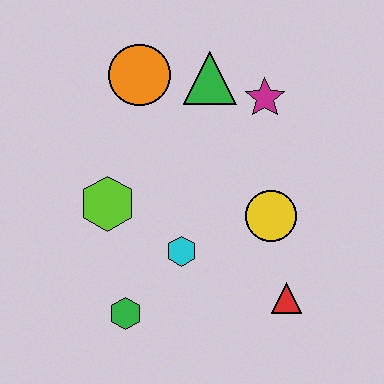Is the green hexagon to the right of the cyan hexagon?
No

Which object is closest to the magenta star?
The green triangle is closest to the magenta star.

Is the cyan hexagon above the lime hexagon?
No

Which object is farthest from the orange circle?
The red triangle is farthest from the orange circle.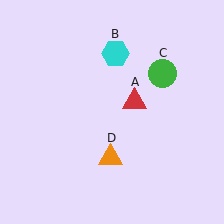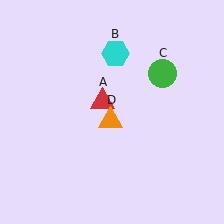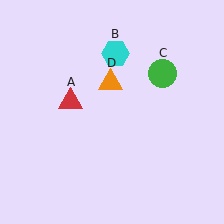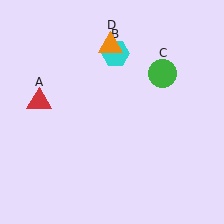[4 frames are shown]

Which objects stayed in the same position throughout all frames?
Cyan hexagon (object B) and green circle (object C) remained stationary.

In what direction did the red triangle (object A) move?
The red triangle (object A) moved left.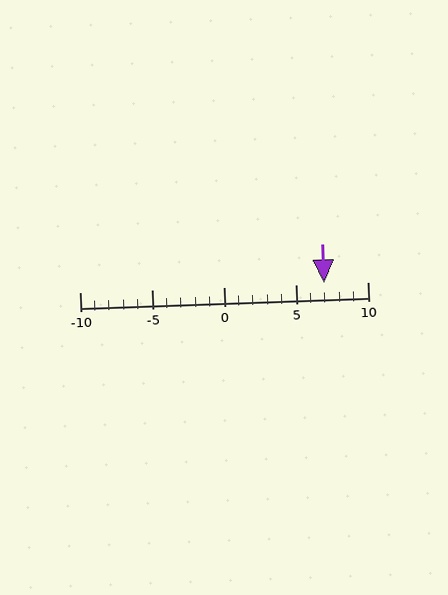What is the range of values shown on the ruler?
The ruler shows values from -10 to 10.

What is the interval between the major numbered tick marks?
The major tick marks are spaced 5 units apart.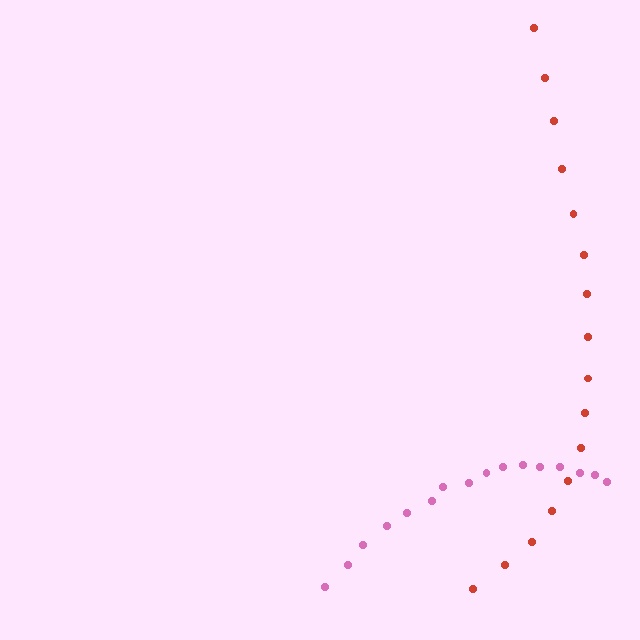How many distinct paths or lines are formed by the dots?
There are 2 distinct paths.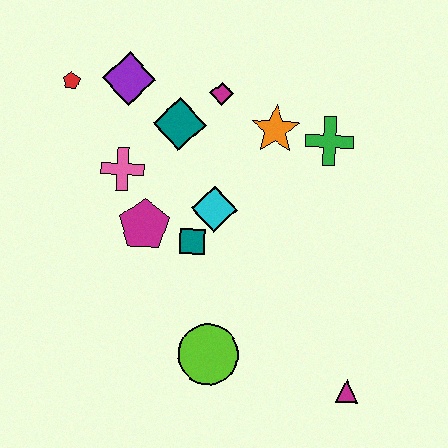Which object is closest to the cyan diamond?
The teal square is closest to the cyan diamond.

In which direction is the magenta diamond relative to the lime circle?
The magenta diamond is above the lime circle.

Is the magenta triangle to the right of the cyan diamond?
Yes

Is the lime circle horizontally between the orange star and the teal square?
Yes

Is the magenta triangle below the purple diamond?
Yes